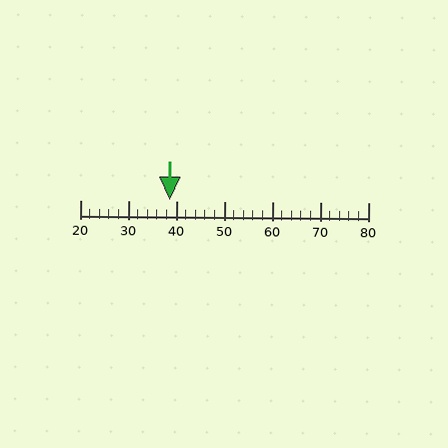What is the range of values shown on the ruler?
The ruler shows values from 20 to 80.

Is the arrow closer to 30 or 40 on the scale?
The arrow is closer to 40.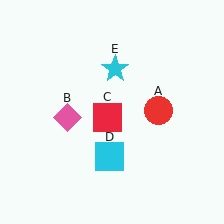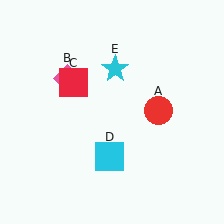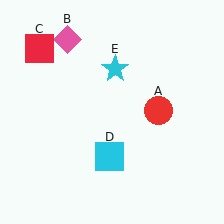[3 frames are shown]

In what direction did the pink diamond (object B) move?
The pink diamond (object B) moved up.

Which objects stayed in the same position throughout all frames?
Red circle (object A) and cyan square (object D) and cyan star (object E) remained stationary.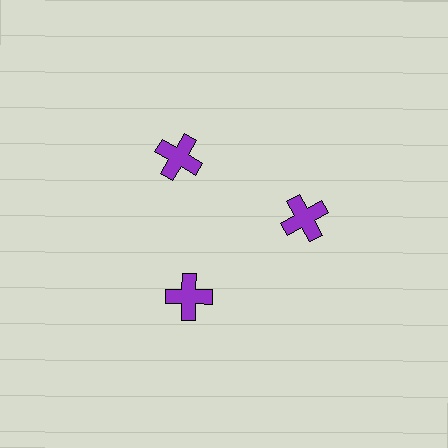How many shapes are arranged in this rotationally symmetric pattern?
There are 3 shapes, arranged in 3 groups of 1.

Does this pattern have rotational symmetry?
Yes, this pattern has 3-fold rotational symmetry. It looks the same after rotating 120 degrees around the center.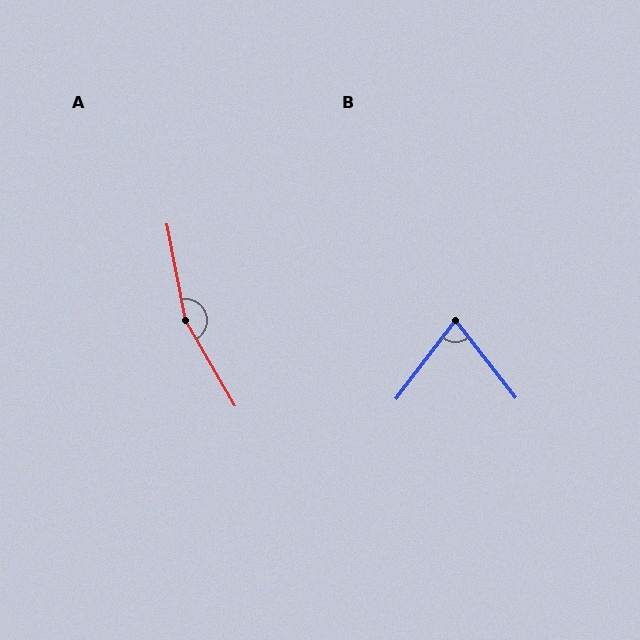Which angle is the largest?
A, at approximately 161 degrees.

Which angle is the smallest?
B, at approximately 76 degrees.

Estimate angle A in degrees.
Approximately 161 degrees.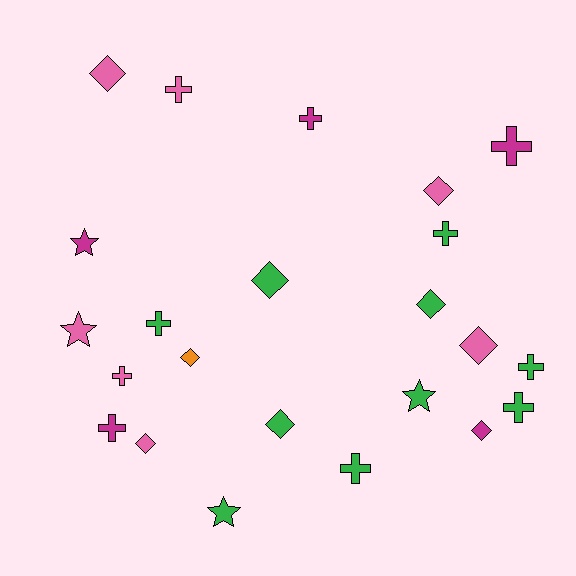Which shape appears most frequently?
Cross, with 10 objects.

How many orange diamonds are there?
There is 1 orange diamond.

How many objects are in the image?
There are 23 objects.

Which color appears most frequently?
Green, with 10 objects.